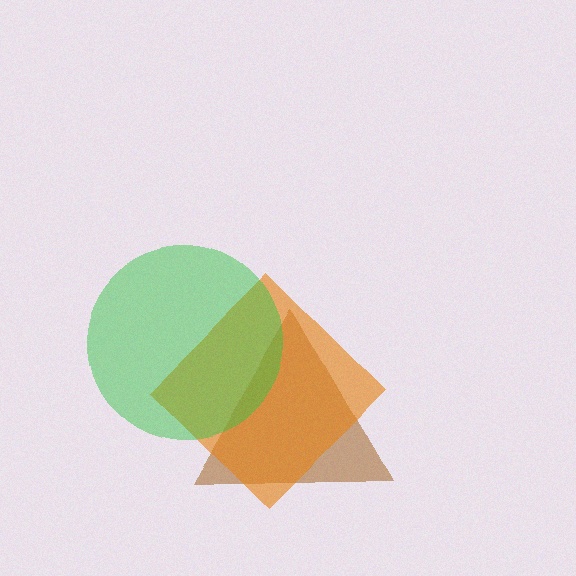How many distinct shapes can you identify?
There are 3 distinct shapes: a brown triangle, an orange diamond, a green circle.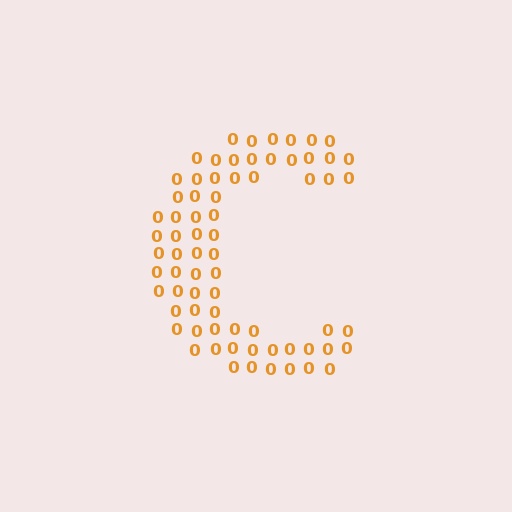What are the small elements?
The small elements are digit 0's.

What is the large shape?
The large shape is the letter C.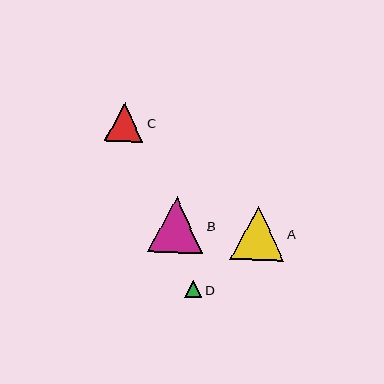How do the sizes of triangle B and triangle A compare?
Triangle B and triangle A are approximately the same size.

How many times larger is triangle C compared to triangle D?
Triangle C is approximately 2.3 times the size of triangle D.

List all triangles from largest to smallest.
From largest to smallest: B, A, C, D.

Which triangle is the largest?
Triangle B is the largest with a size of approximately 55 pixels.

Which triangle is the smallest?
Triangle D is the smallest with a size of approximately 17 pixels.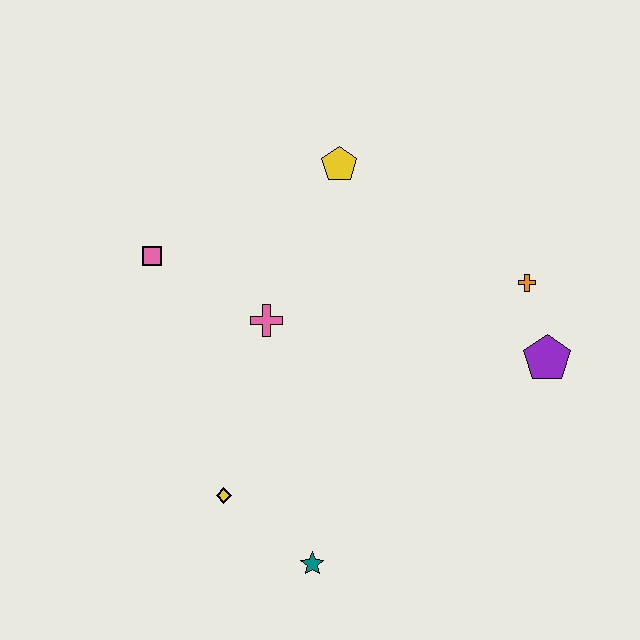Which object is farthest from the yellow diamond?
The orange cross is farthest from the yellow diamond.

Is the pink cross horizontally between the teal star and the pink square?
Yes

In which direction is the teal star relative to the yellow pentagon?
The teal star is below the yellow pentagon.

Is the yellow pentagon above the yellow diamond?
Yes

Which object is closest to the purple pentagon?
The orange cross is closest to the purple pentagon.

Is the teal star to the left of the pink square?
No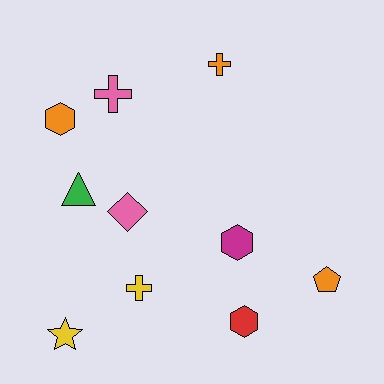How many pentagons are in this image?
There is 1 pentagon.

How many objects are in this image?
There are 10 objects.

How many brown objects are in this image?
There are no brown objects.